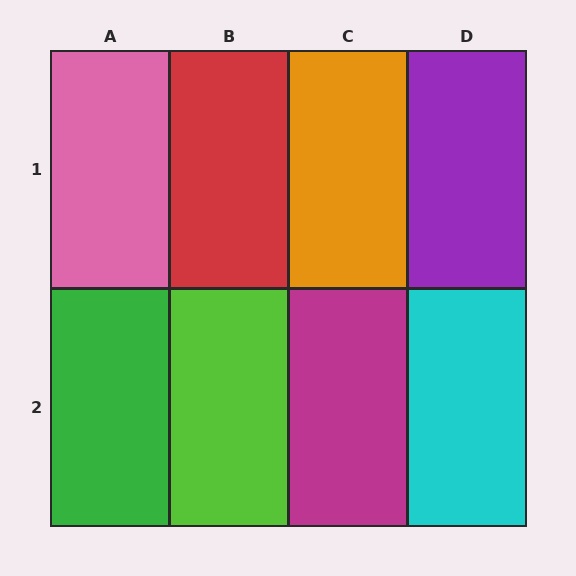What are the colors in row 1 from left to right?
Pink, red, orange, purple.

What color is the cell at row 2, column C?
Magenta.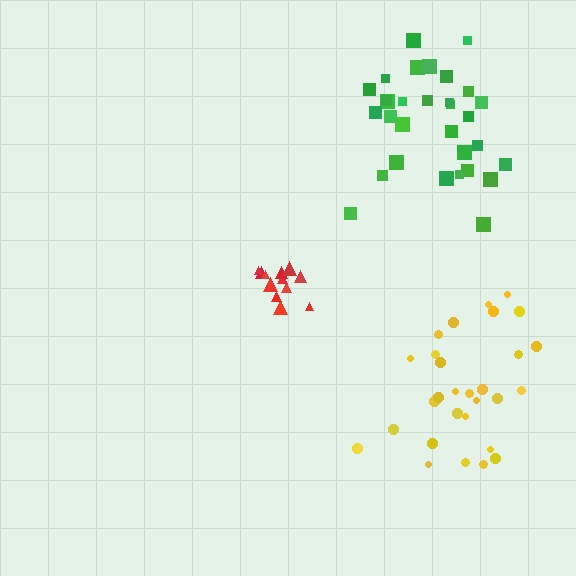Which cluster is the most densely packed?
Red.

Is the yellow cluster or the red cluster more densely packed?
Red.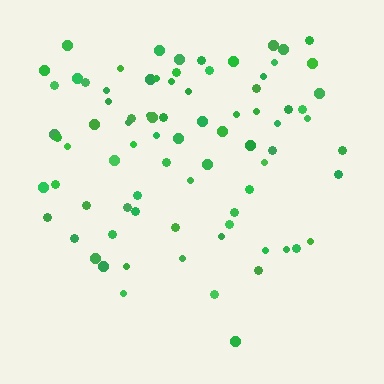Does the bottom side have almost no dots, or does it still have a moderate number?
Still a moderate number, just noticeably fewer than the top.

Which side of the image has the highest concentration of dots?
The top.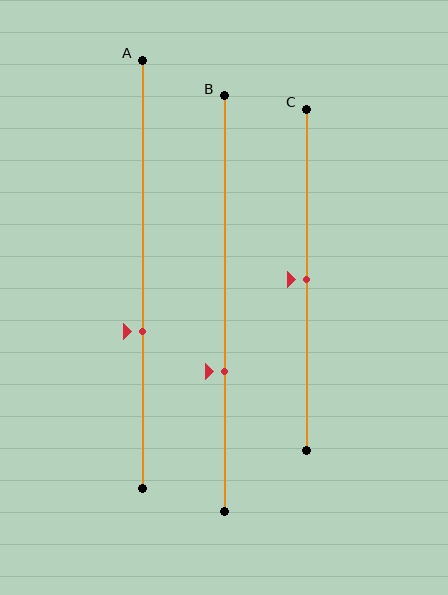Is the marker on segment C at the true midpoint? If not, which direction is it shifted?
Yes, the marker on segment C is at the true midpoint.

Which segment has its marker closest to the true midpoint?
Segment C has its marker closest to the true midpoint.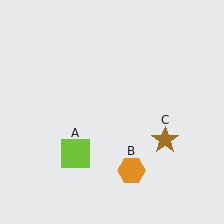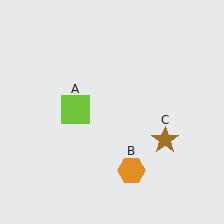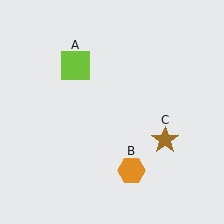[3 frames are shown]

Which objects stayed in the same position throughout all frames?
Orange hexagon (object B) and brown star (object C) remained stationary.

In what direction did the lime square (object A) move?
The lime square (object A) moved up.